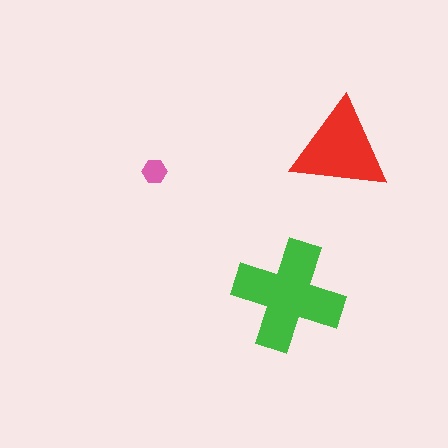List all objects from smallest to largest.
The pink hexagon, the red triangle, the green cross.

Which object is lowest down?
The green cross is bottommost.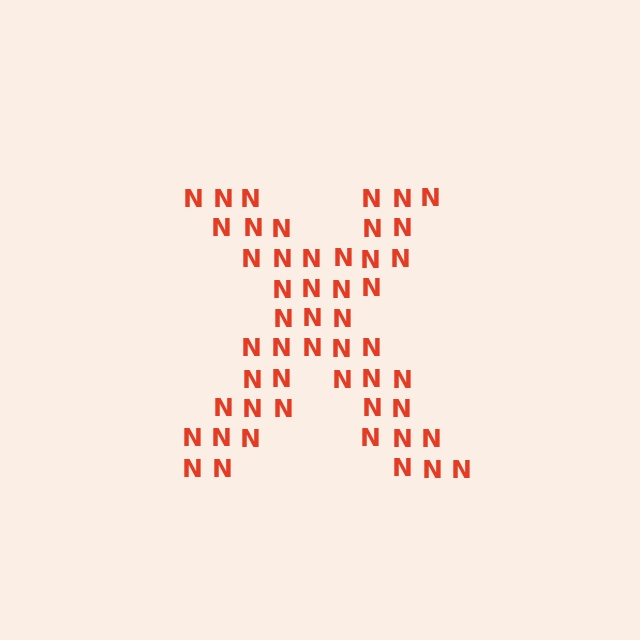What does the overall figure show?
The overall figure shows the letter X.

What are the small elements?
The small elements are letter N's.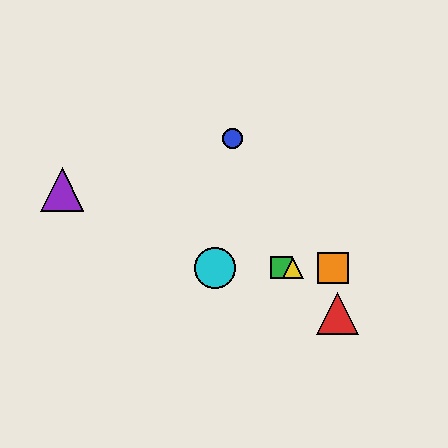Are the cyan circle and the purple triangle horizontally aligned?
No, the cyan circle is at y≈268 and the purple triangle is at y≈189.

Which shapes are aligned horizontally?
The green square, the yellow triangle, the orange square, the cyan circle are aligned horizontally.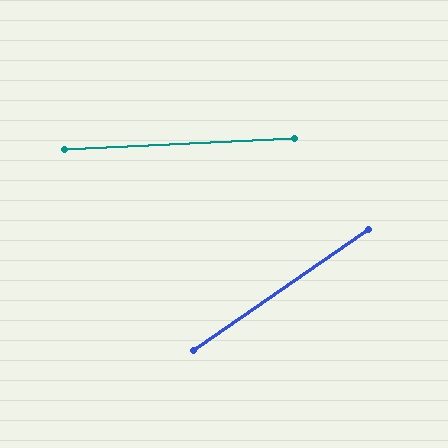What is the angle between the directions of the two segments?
Approximately 32 degrees.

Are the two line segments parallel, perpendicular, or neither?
Neither parallel nor perpendicular — they differ by about 32°.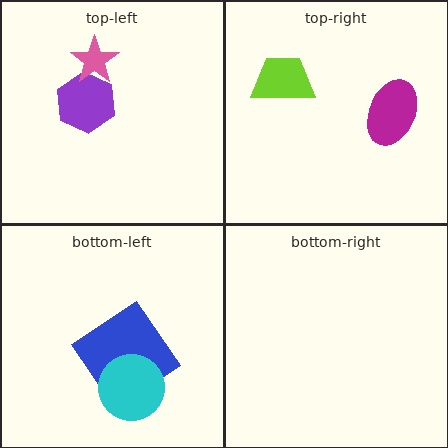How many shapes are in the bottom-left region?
2.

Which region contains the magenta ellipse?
The top-right region.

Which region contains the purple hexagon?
The top-left region.